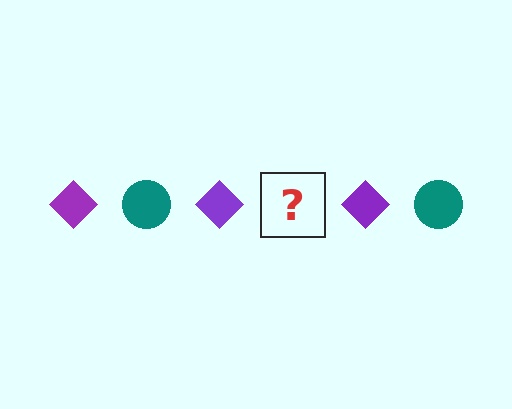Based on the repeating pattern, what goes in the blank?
The blank should be a teal circle.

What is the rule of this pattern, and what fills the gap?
The rule is that the pattern alternates between purple diamond and teal circle. The gap should be filled with a teal circle.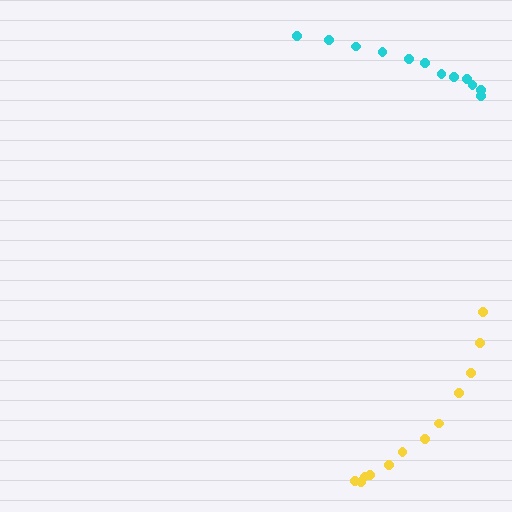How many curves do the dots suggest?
There are 2 distinct paths.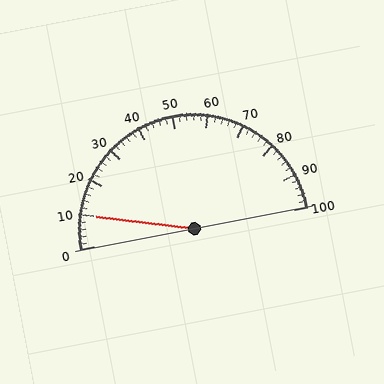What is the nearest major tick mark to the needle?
The nearest major tick mark is 10.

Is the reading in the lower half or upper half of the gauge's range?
The reading is in the lower half of the range (0 to 100).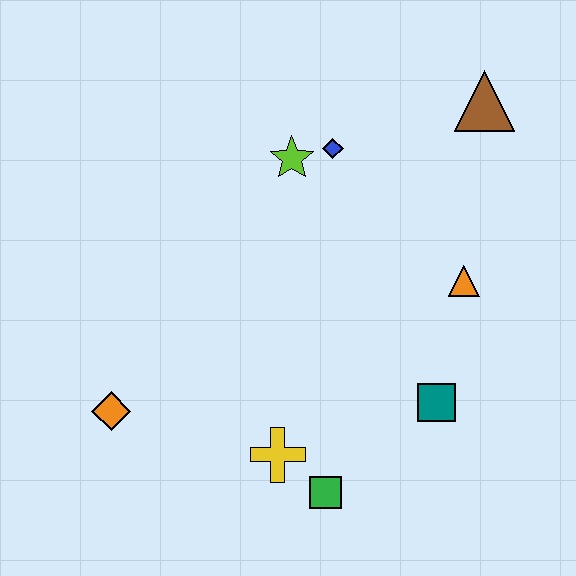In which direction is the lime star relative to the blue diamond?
The lime star is to the left of the blue diamond.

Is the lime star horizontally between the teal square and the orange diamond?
Yes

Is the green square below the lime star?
Yes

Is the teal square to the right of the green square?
Yes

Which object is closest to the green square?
The yellow cross is closest to the green square.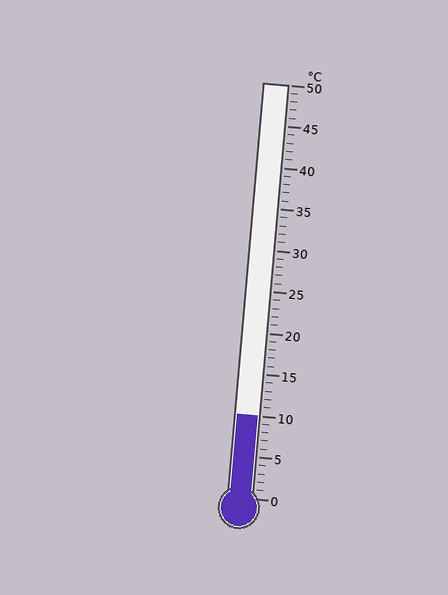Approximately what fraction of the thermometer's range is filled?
The thermometer is filled to approximately 20% of its range.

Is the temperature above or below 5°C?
The temperature is above 5°C.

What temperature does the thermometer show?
The thermometer shows approximately 10°C.